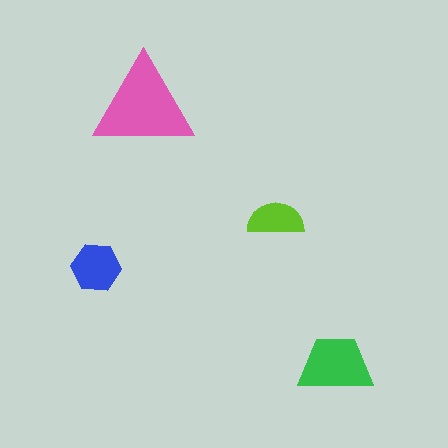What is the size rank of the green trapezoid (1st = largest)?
2nd.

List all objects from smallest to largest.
The lime semicircle, the blue hexagon, the green trapezoid, the pink triangle.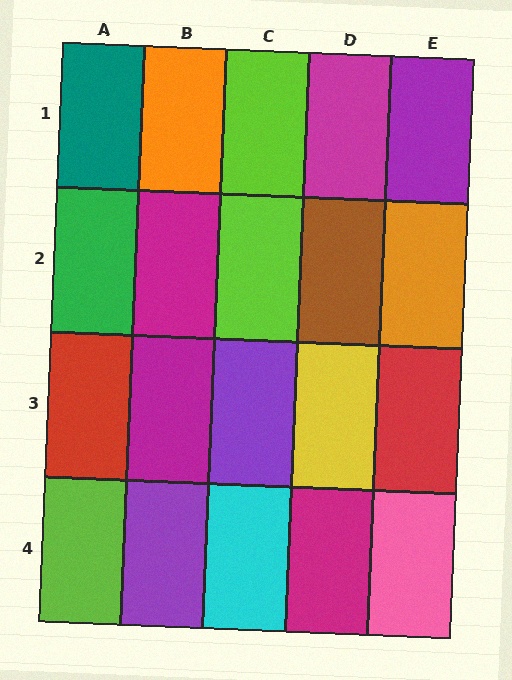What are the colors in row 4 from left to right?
Lime, purple, cyan, magenta, pink.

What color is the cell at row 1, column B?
Orange.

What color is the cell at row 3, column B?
Magenta.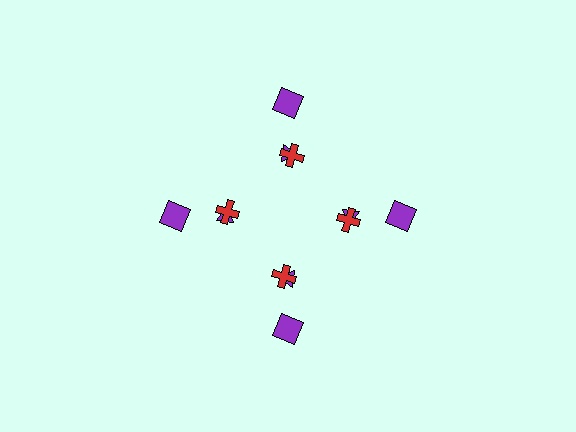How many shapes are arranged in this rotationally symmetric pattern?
There are 12 shapes, arranged in 4 groups of 3.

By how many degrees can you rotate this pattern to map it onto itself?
The pattern maps onto itself every 90 degrees of rotation.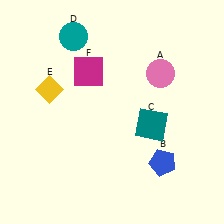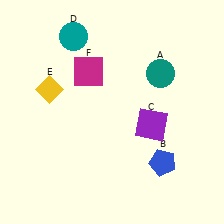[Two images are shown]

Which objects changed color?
A changed from pink to teal. C changed from teal to purple.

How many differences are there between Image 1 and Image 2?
There are 2 differences between the two images.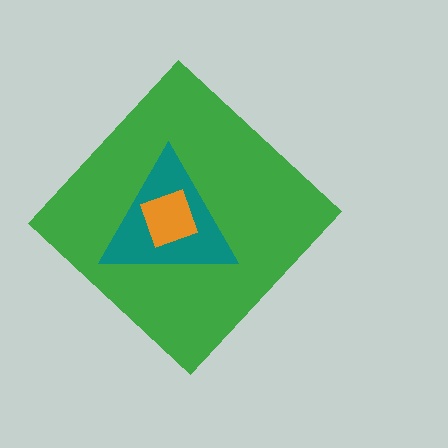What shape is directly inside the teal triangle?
The orange square.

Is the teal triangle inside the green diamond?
Yes.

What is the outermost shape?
The green diamond.